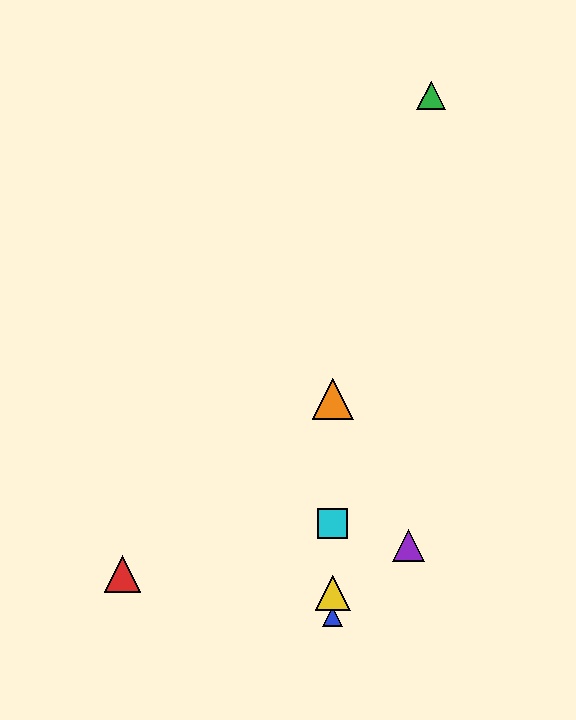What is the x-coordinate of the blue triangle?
The blue triangle is at x≈333.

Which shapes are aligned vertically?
The blue triangle, the yellow triangle, the orange triangle, the cyan square are aligned vertically.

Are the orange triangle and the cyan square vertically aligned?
Yes, both are at x≈333.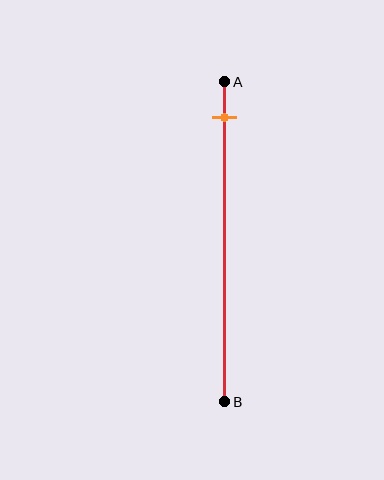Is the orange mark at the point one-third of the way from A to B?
No, the mark is at about 10% from A, not at the 33% one-third point.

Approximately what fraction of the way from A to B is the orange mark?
The orange mark is approximately 10% of the way from A to B.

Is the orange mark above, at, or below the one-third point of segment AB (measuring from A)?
The orange mark is above the one-third point of segment AB.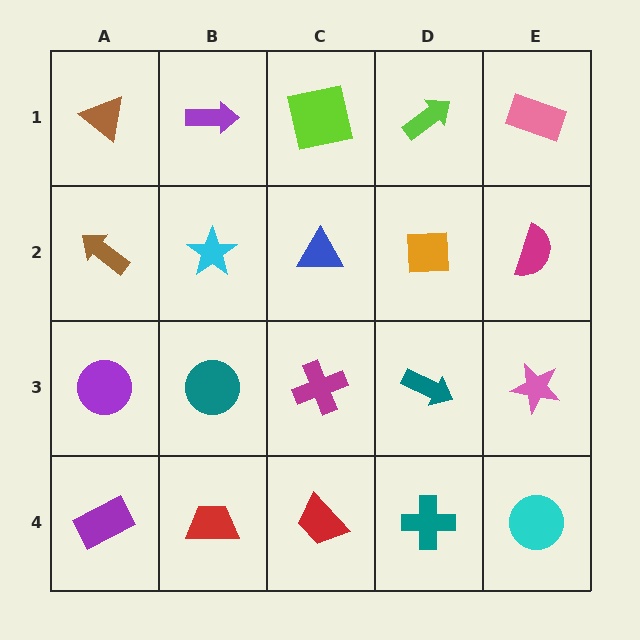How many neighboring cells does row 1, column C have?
3.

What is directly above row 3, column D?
An orange square.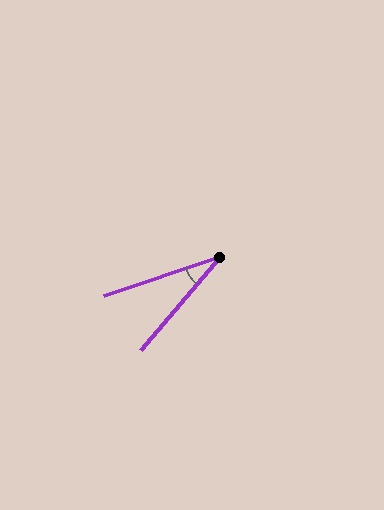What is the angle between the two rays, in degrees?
Approximately 31 degrees.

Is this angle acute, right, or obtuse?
It is acute.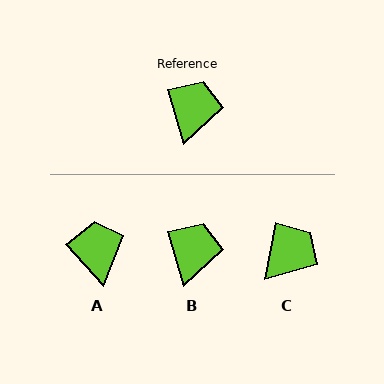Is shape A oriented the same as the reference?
No, it is off by about 26 degrees.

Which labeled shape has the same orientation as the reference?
B.